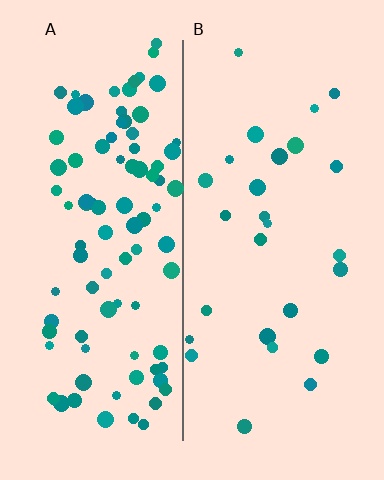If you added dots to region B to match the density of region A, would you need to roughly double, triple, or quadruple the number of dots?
Approximately triple.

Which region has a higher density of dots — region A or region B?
A (the left).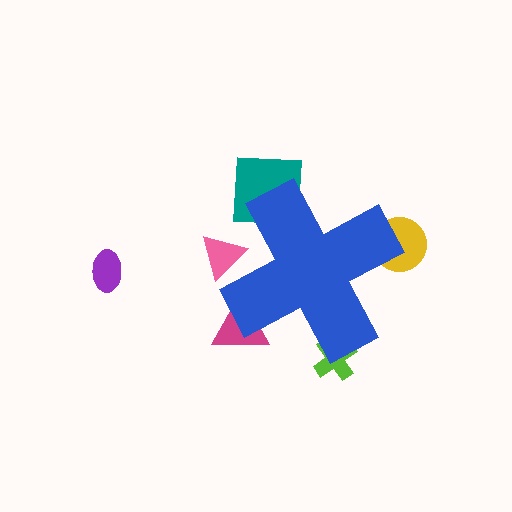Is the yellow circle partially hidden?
Yes, the yellow circle is partially hidden behind the blue cross.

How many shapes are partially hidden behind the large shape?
5 shapes are partially hidden.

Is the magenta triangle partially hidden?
Yes, the magenta triangle is partially hidden behind the blue cross.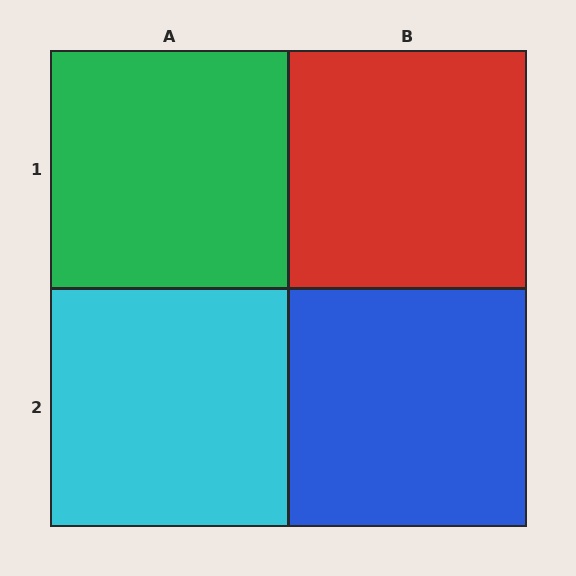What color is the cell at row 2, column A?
Cyan.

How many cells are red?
1 cell is red.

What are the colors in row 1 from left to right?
Green, red.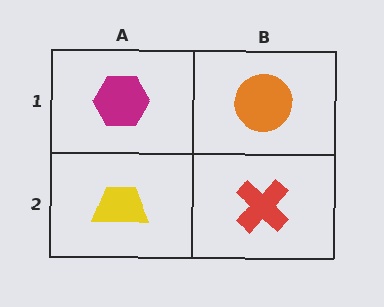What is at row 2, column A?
A yellow trapezoid.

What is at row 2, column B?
A red cross.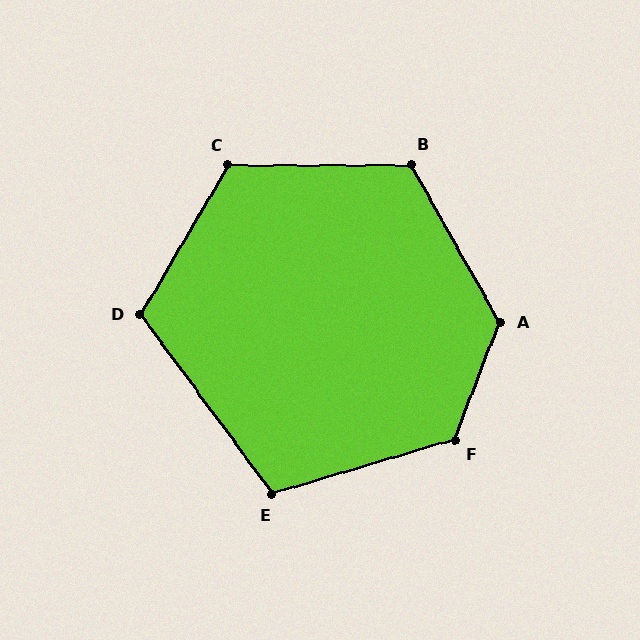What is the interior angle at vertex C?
Approximately 120 degrees (obtuse).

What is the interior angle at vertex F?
Approximately 128 degrees (obtuse).